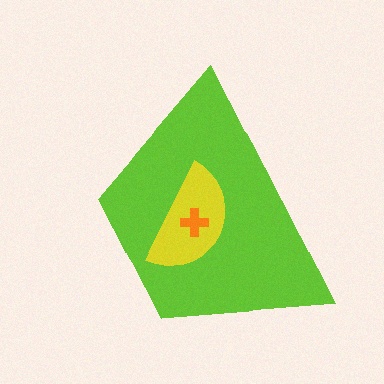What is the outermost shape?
The lime trapezoid.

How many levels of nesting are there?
3.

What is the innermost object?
The orange cross.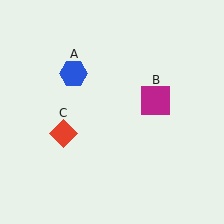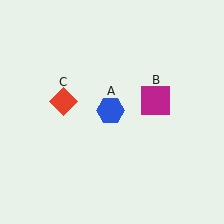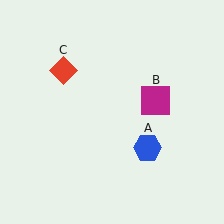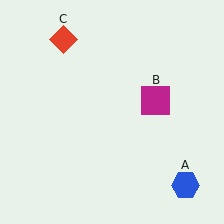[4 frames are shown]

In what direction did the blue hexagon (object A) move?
The blue hexagon (object A) moved down and to the right.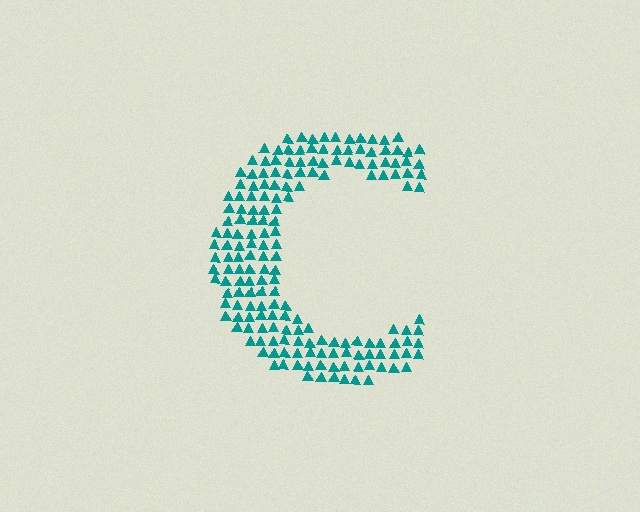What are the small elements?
The small elements are triangles.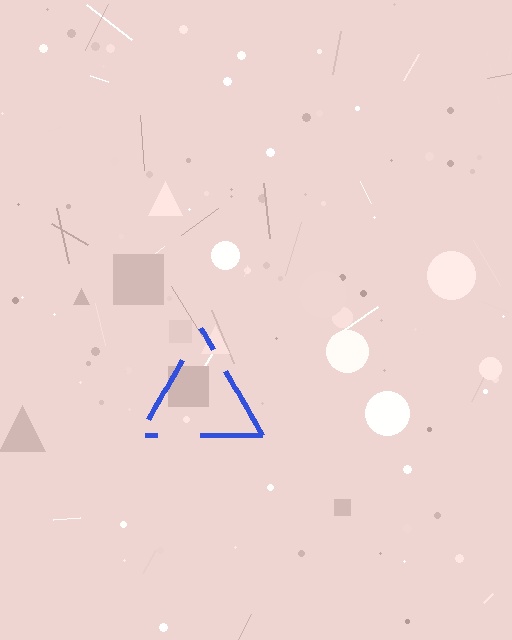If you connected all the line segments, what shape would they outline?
They would outline a triangle.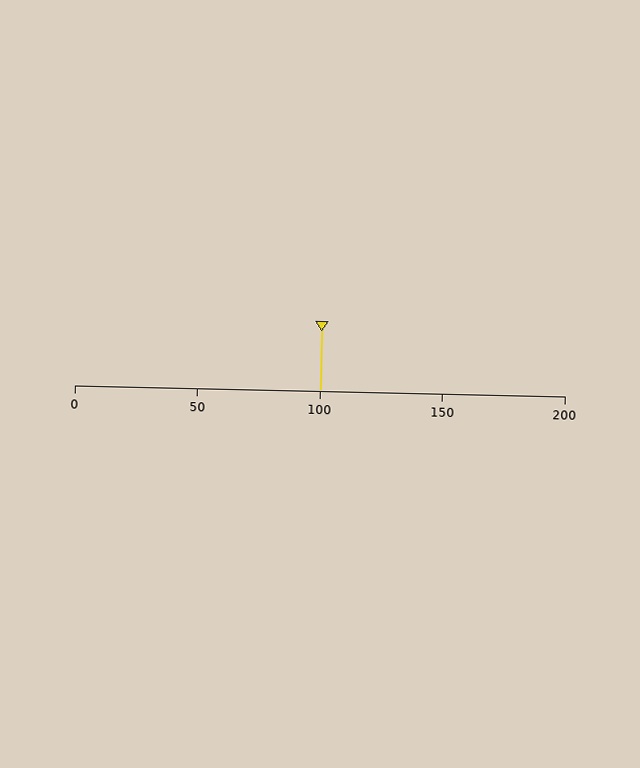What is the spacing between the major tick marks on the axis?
The major ticks are spaced 50 apart.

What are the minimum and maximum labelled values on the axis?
The axis runs from 0 to 200.